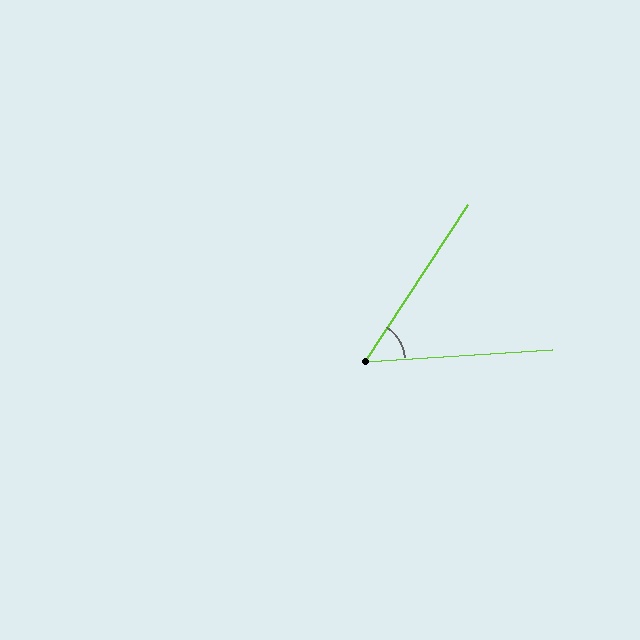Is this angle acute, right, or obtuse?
It is acute.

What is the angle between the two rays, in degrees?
Approximately 53 degrees.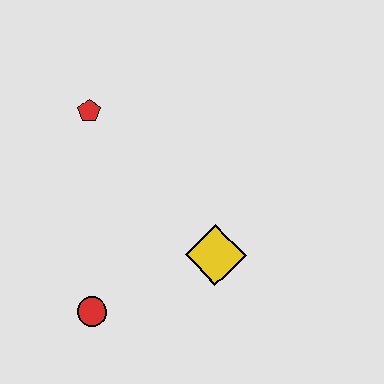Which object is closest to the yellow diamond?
The red circle is closest to the yellow diamond.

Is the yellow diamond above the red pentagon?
No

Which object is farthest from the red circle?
The red pentagon is farthest from the red circle.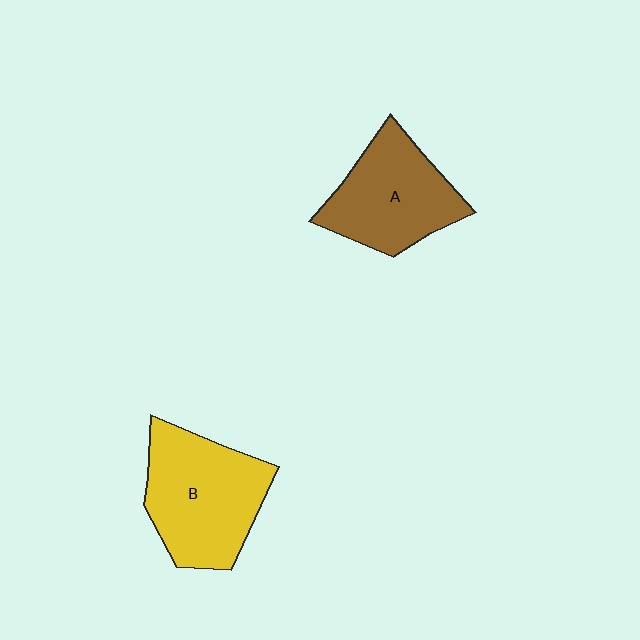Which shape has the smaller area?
Shape A (brown).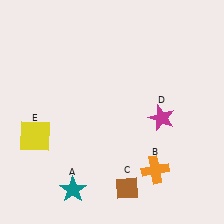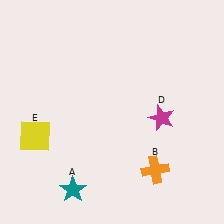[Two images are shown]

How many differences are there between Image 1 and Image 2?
There is 1 difference between the two images.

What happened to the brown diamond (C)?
The brown diamond (C) was removed in Image 2. It was in the bottom-right area of Image 1.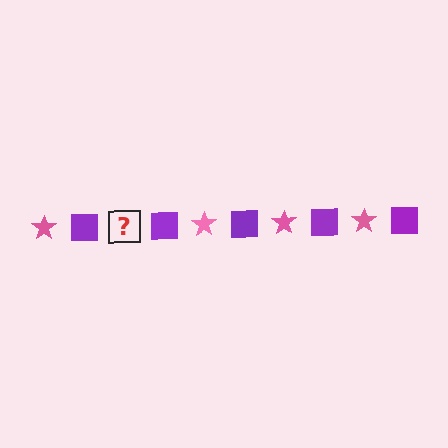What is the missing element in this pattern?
The missing element is a pink star.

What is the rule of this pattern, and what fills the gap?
The rule is that the pattern alternates between pink star and purple square. The gap should be filled with a pink star.